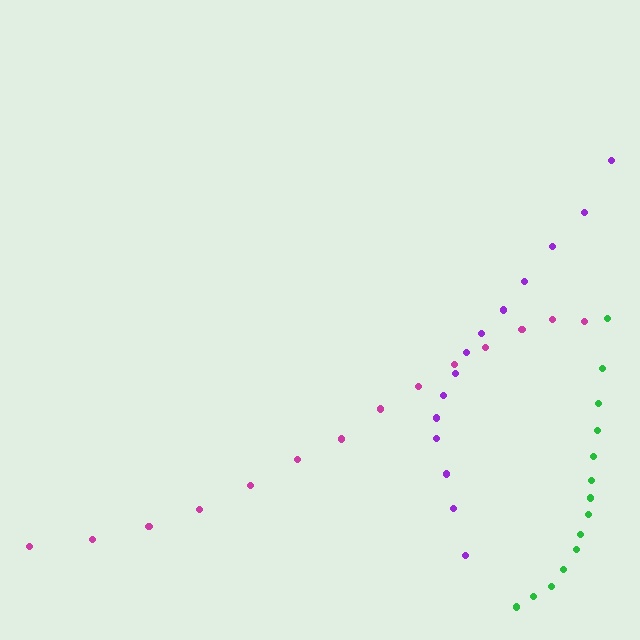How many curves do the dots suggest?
There are 3 distinct paths.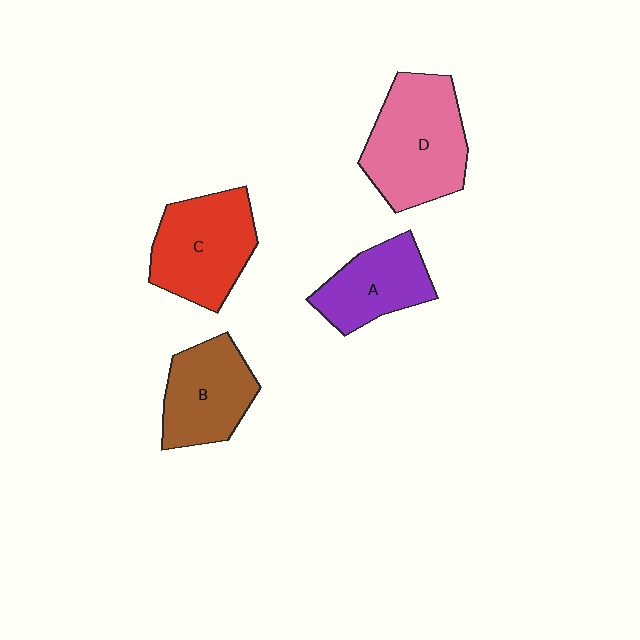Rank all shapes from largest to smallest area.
From largest to smallest: D (pink), C (red), B (brown), A (purple).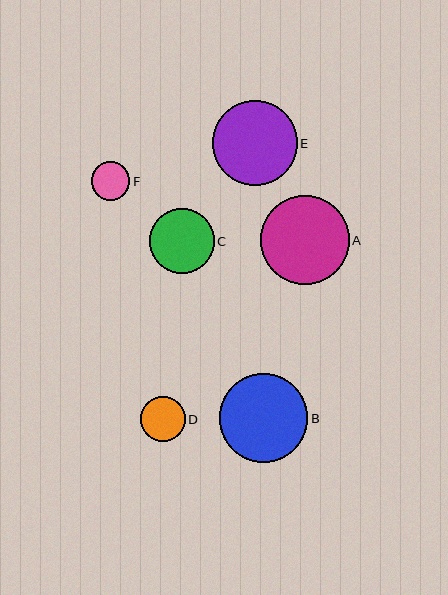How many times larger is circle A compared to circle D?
Circle A is approximately 2.0 times the size of circle D.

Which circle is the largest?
Circle A is the largest with a size of approximately 89 pixels.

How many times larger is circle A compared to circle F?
Circle A is approximately 2.3 times the size of circle F.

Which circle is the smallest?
Circle F is the smallest with a size of approximately 39 pixels.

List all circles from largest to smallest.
From largest to smallest: A, B, E, C, D, F.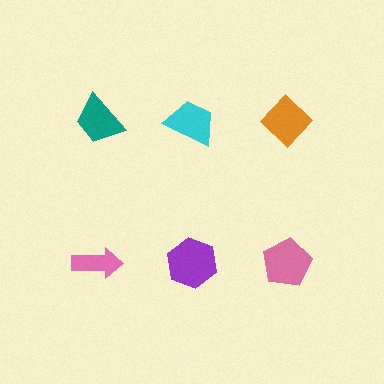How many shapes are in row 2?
3 shapes.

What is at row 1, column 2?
A cyan trapezoid.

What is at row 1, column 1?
A teal trapezoid.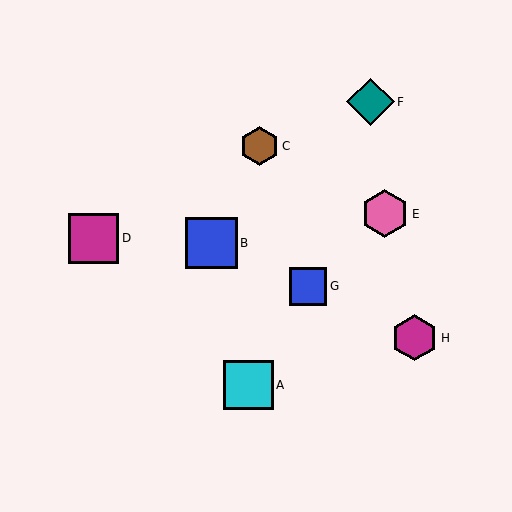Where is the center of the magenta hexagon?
The center of the magenta hexagon is at (414, 338).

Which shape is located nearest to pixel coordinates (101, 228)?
The magenta square (labeled D) at (94, 238) is nearest to that location.